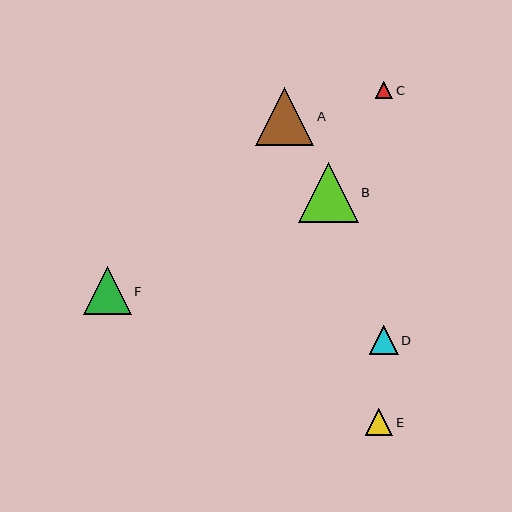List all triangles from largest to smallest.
From largest to smallest: B, A, F, D, E, C.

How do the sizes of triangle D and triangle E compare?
Triangle D and triangle E are approximately the same size.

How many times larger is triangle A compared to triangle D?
Triangle A is approximately 2.0 times the size of triangle D.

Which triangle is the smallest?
Triangle C is the smallest with a size of approximately 18 pixels.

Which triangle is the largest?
Triangle B is the largest with a size of approximately 60 pixels.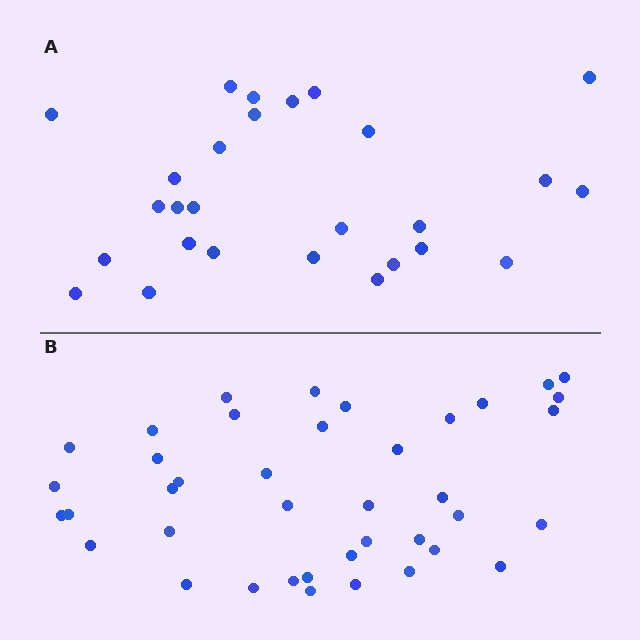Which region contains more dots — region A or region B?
Region B (the bottom region) has more dots.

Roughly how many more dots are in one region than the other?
Region B has approximately 15 more dots than region A.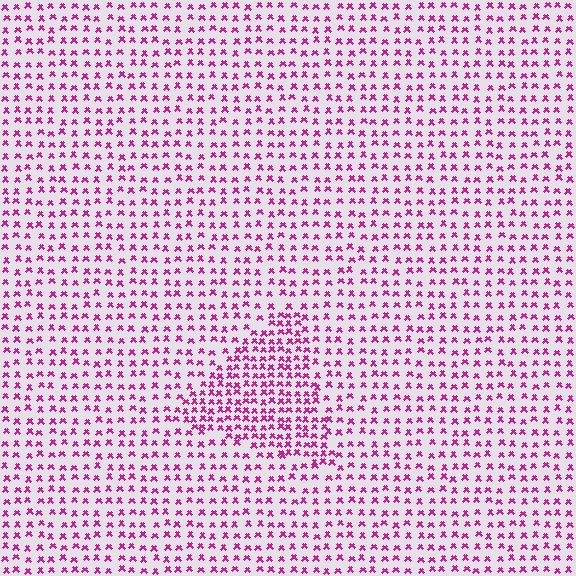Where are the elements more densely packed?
The elements are more densely packed inside the triangle boundary.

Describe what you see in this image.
The image contains small magenta elements arranged at two different densities. A triangle-shaped region is visible where the elements are more densely packed than the surrounding area.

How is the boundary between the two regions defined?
The boundary is defined by a change in element density (approximately 1.8x ratio). All elements are the same color, size, and shape.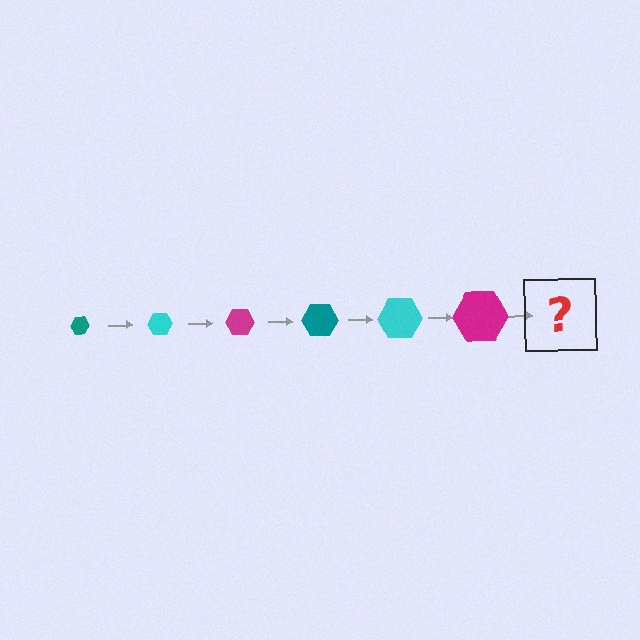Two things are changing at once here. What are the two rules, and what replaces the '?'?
The two rules are that the hexagon grows larger each step and the color cycles through teal, cyan, and magenta. The '?' should be a teal hexagon, larger than the previous one.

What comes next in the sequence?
The next element should be a teal hexagon, larger than the previous one.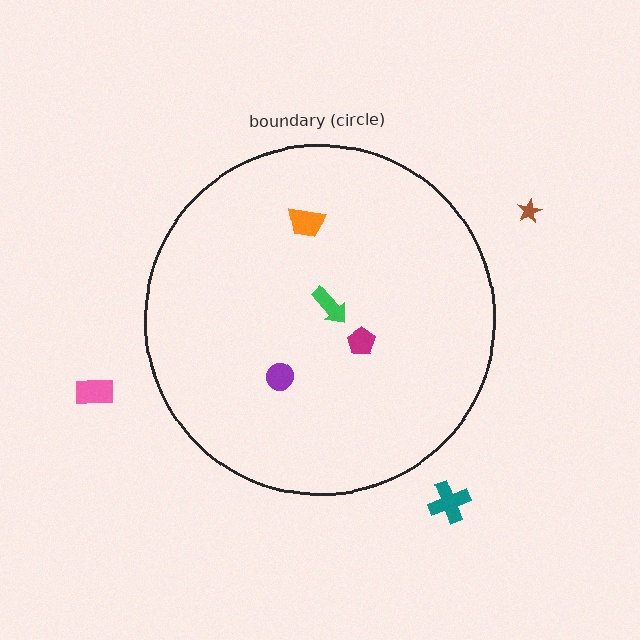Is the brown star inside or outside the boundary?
Outside.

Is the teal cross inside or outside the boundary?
Outside.